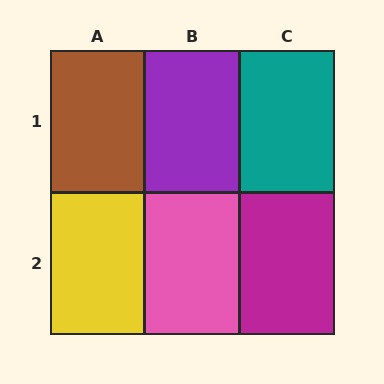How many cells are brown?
1 cell is brown.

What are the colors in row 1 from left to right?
Brown, purple, teal.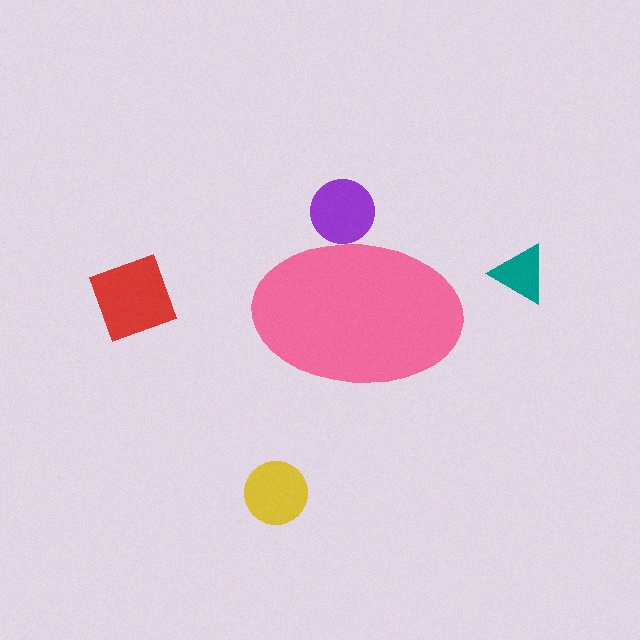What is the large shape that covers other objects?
A pink ellipse.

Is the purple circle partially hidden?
Yes, the purple circle is partially hidden behind the pink ellipse.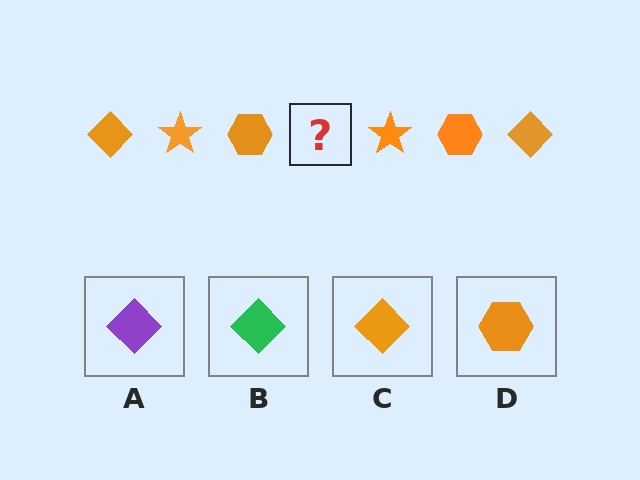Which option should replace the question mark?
Option C.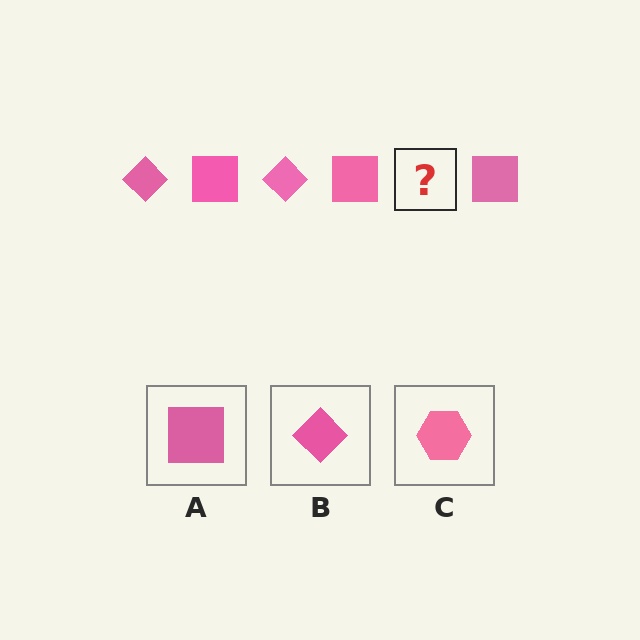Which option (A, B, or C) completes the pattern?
B.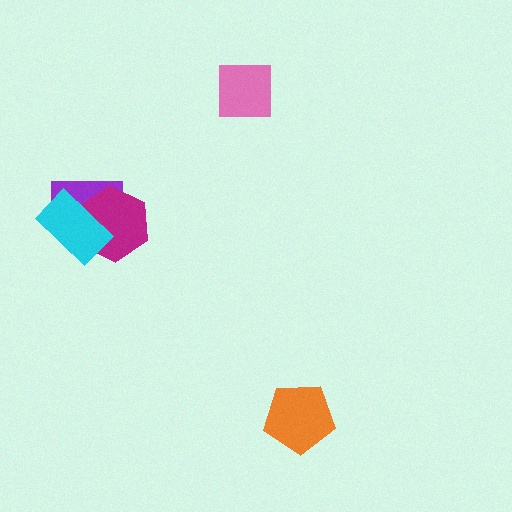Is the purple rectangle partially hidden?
Yes, it is partially covered by another shape.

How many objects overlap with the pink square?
0 objects overlap with the pink square.